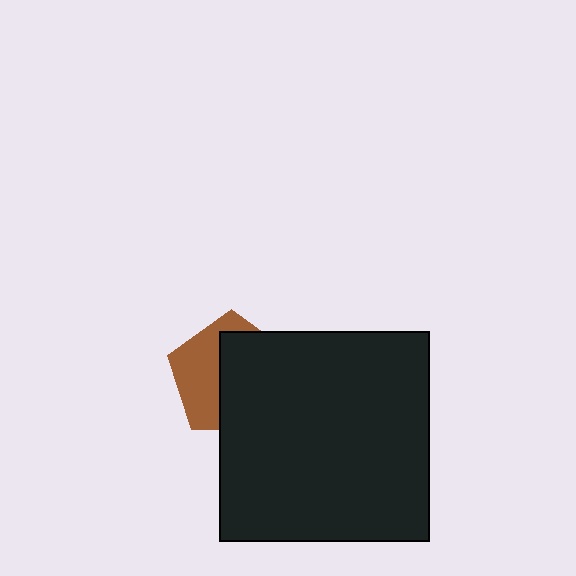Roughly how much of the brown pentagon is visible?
A small part of it is visible (roughly 43%).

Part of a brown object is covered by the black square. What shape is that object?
It is a pentagon.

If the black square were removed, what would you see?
You would see the complete brown pentagon.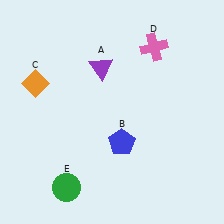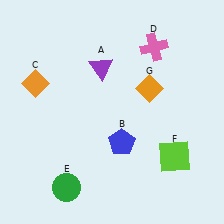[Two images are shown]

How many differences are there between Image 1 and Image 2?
There are 2 differences between the two images.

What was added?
A lime square (F), an orange diamond (G) were added in Image 2.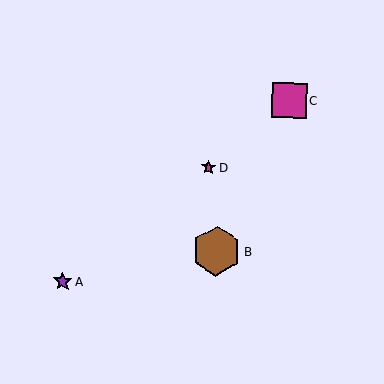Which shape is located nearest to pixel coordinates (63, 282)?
The purple star (labeled A) at (63, 281) is nearest to that location.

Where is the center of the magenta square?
The center of the magenta square is at (289, 100).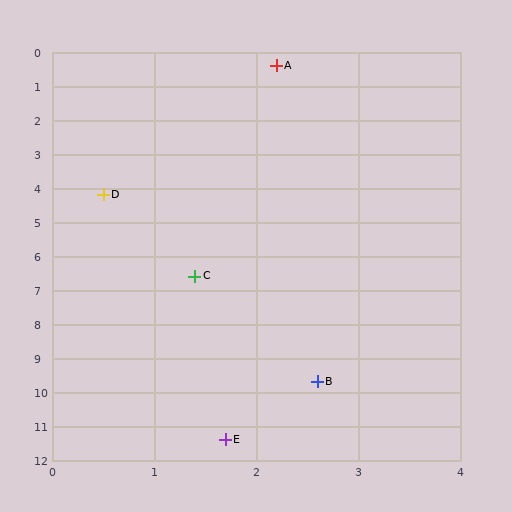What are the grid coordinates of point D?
Point D is at approximately (0.5, 4.2).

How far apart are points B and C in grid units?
Points B and C are about 3.3 grid units apart.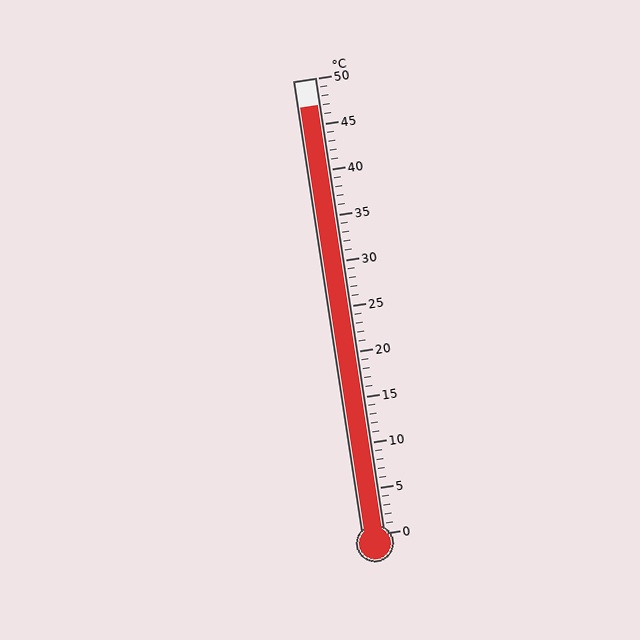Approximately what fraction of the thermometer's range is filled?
The thermometer is filled to approximately 95% of its range.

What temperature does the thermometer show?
The thermometer shows approximately 47°C.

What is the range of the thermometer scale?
The thermometer scale ranges from 0°C to 50°C.